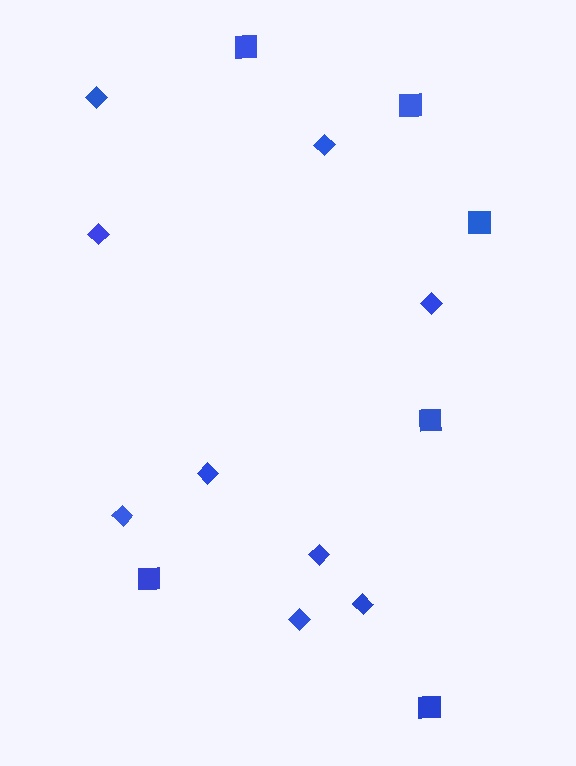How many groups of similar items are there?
There are 2 groups: one group of squares (6) and one group of diamonds (9).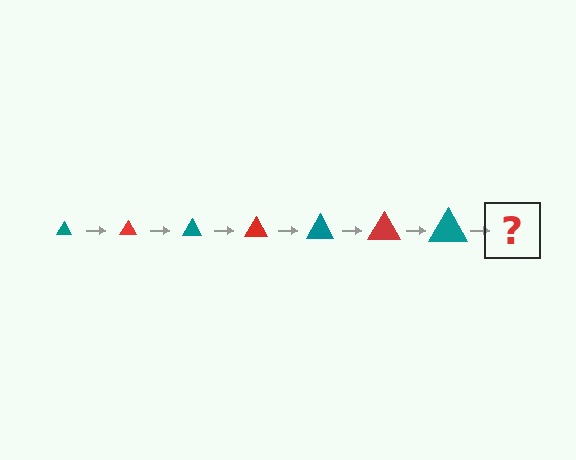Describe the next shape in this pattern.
It should be a red triangle, larger than the previous one.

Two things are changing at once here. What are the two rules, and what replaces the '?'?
The two rules are that the triangle grows larger each step and the color cycles through teal and red. The '?' should be a red triangle, larger than the previous one.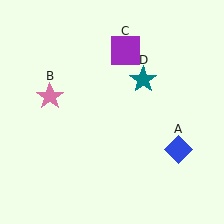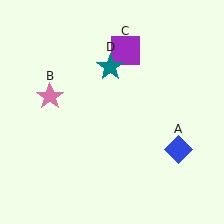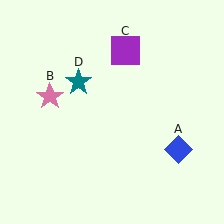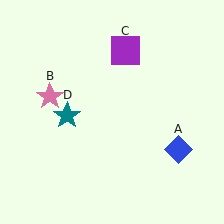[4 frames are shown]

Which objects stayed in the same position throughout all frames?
Blue diamond (object A) and pink star (object B) and purple square (object C) remained stationary.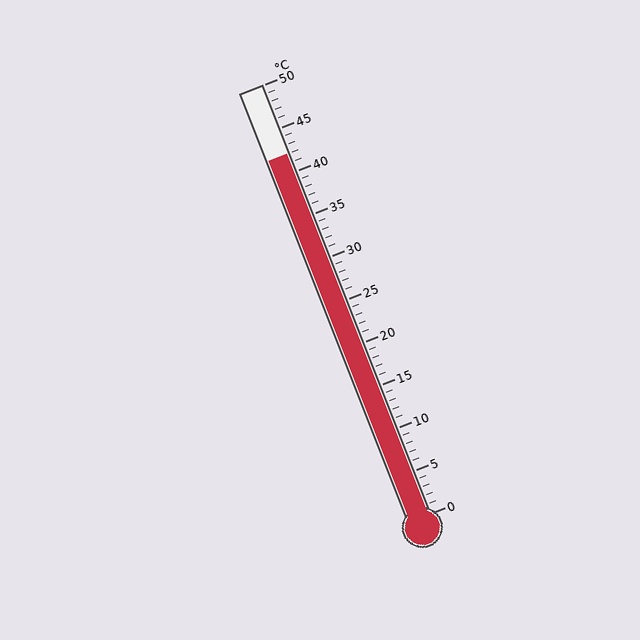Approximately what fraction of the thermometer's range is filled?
The thermometer is filled to approximately 85% of its range.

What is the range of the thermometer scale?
The thermometer scale ranges from 0°C to 50°C.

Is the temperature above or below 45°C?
The temperature is below 45°C.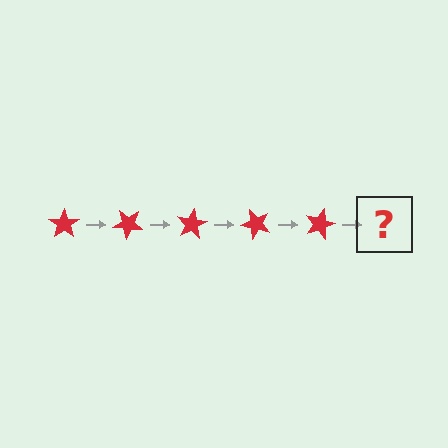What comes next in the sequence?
The next element should be a red star rotated 200 degrees.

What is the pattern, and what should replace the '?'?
The pattern is that the star rotates 40 degrees each step. The '?' should be a red star rotated 200 degrees.